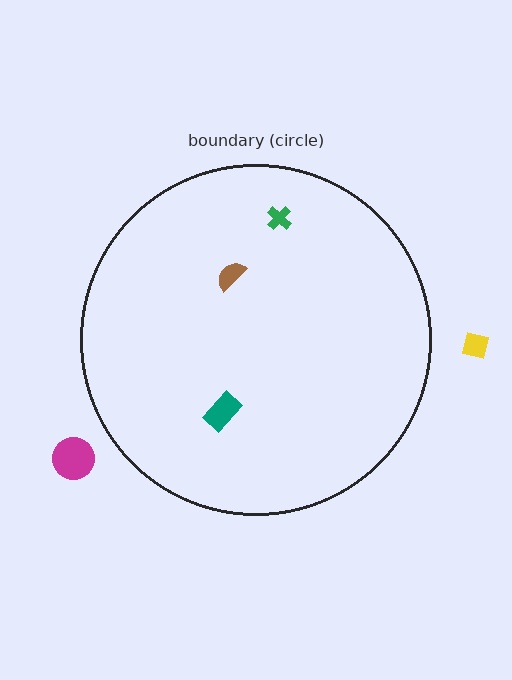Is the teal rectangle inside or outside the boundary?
Inside.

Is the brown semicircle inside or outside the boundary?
Inside.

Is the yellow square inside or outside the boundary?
Outside.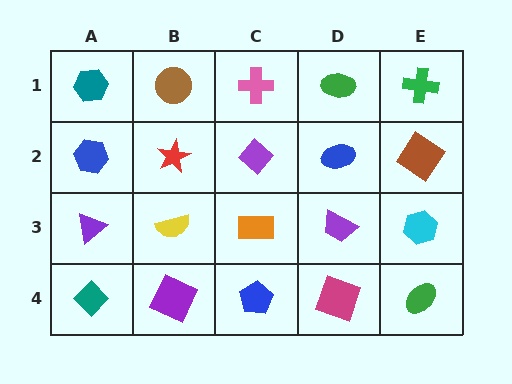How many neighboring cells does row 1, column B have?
3.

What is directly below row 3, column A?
A teal diamond.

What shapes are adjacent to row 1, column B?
A red star (row 2, column B), a teal hexagon (row 1, column A), a pink cross (row 1, column C).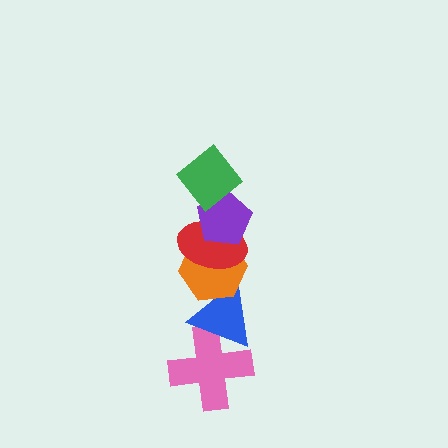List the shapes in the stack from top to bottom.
From top to bottom: the green diamond, the purple pentagon, the red ellipse, the orange hexagon, the blue triangle, the pink cross.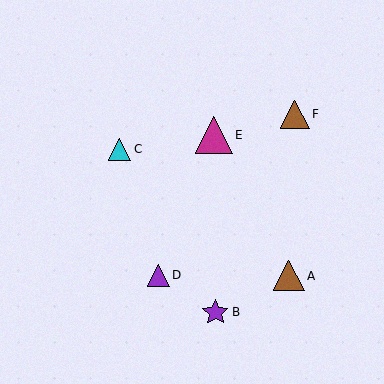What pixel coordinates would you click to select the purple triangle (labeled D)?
Click at (159, 275) to select the purple triangle D.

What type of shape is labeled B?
Shape B is a purple star.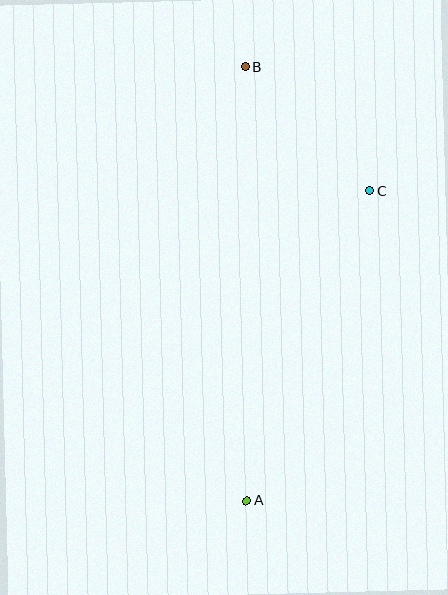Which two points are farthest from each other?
Points A and B are farthest from each other.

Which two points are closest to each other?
Points B and C are closest to each other.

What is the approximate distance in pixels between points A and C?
The distance between A and C is approximately 333 pixels.